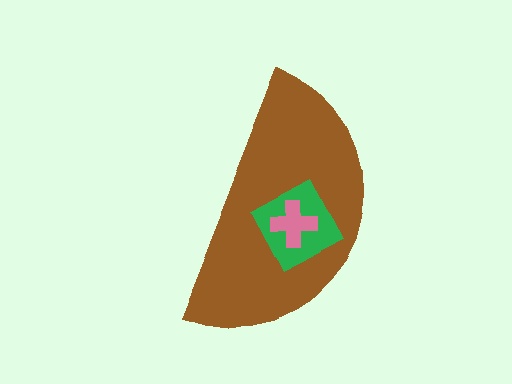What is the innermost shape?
The pink cross.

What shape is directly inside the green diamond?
The pink cross.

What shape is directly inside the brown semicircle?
The green diamond.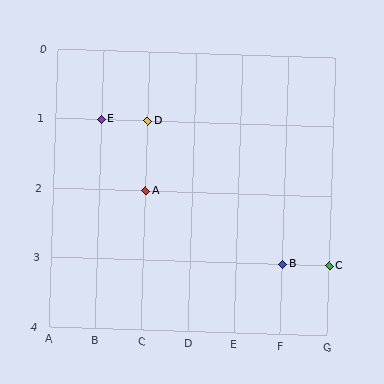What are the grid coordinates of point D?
Point D is at grid coordinates (C, 1).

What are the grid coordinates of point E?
Point E is at grid coordinates (B, 1).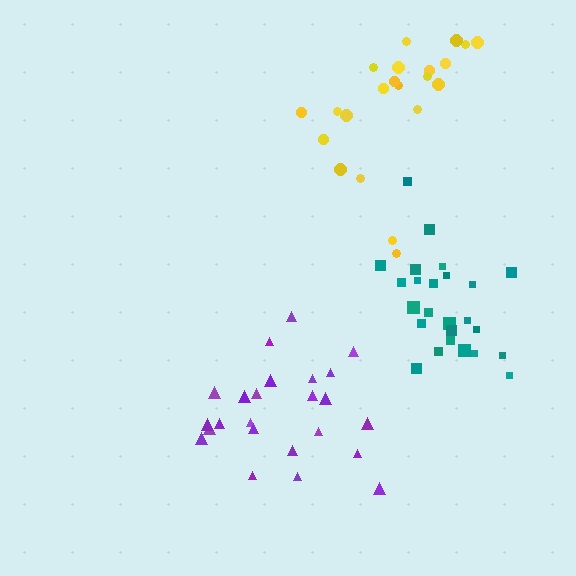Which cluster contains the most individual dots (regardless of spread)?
Teal (25).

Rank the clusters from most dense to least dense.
purple, teal, yellow.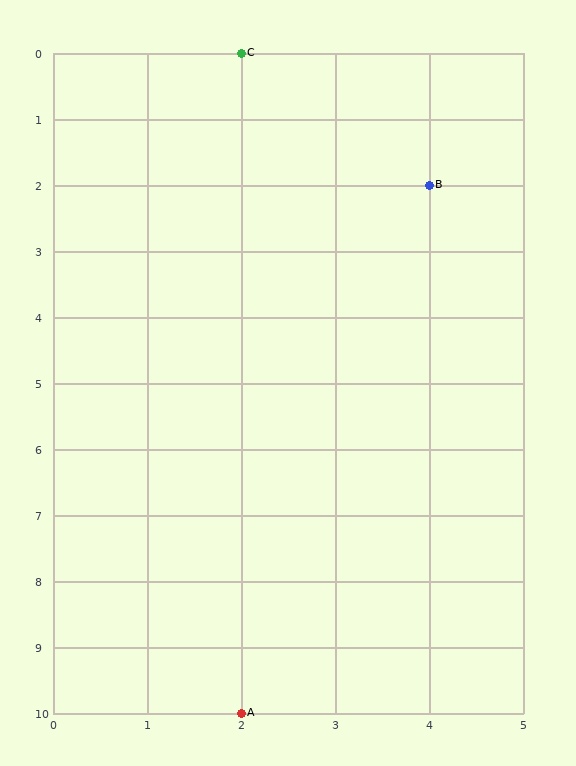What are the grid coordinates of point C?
Point C is at grid coordinates (2, 0).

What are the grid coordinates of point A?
Point A is at grid coordinates (2, 10).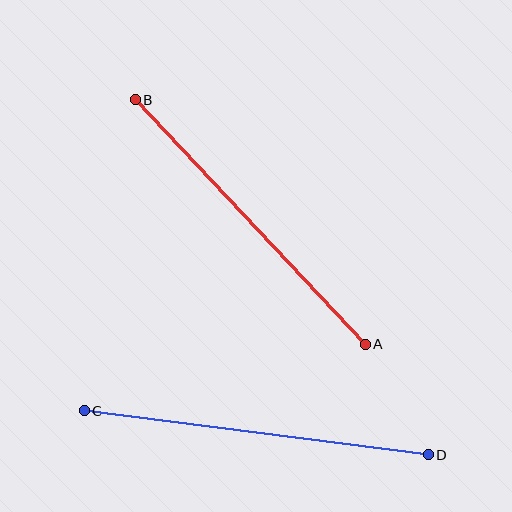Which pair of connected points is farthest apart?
Points C and D are farthest apart.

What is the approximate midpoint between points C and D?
The midpoint is at approximately (256, 433) pixels.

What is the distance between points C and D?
The distance is approximately 347 pixels.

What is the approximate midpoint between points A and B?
The midpoint is at approximately (250, 222) pixels.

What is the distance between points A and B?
The distance is approximately 336 pixels.